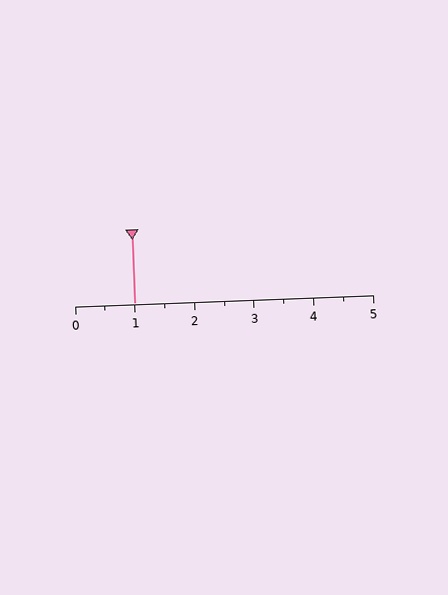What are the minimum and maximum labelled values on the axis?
The axis runs from 0 to 5.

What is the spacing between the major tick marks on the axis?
The major ticks are spaced 1 apart.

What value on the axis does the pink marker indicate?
The marker indicates approximately 1.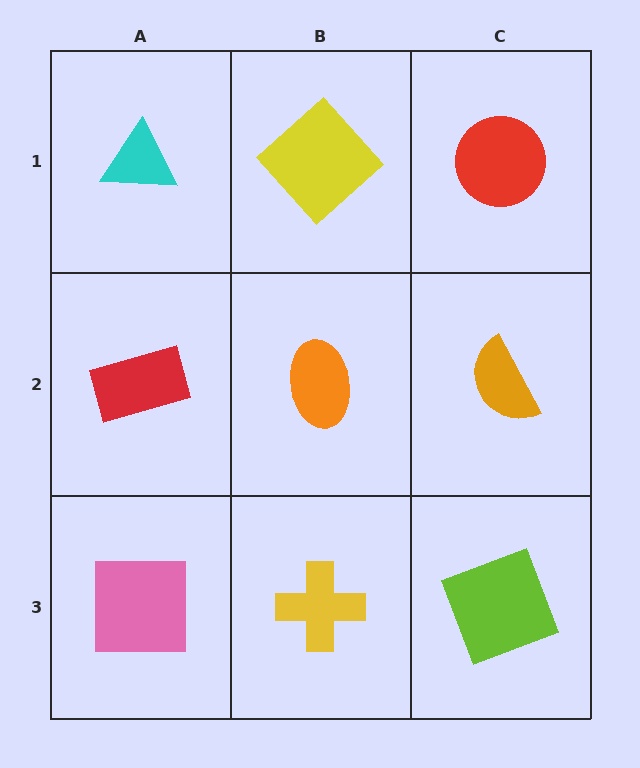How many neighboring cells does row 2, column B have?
4.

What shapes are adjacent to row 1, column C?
An orange semicircle (row 2, column C), a yellow diamond (row 1, column B).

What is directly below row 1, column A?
A red rectangle.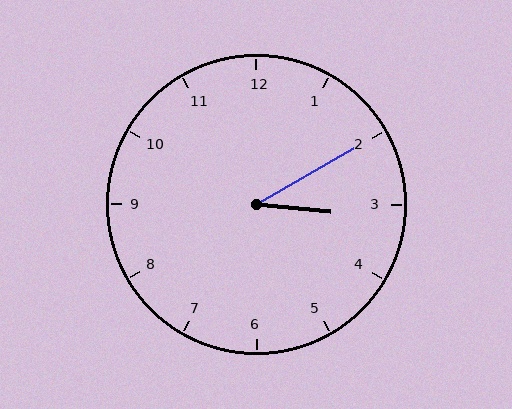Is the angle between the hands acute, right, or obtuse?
It is acute.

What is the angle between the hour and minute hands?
Approximately 35 degrees.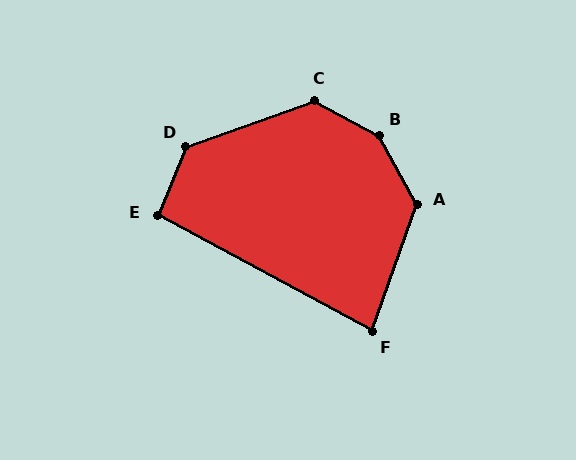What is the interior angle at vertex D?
Approximately 132 degrees (obtuse).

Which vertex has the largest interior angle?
B, at approximately 146 degrees.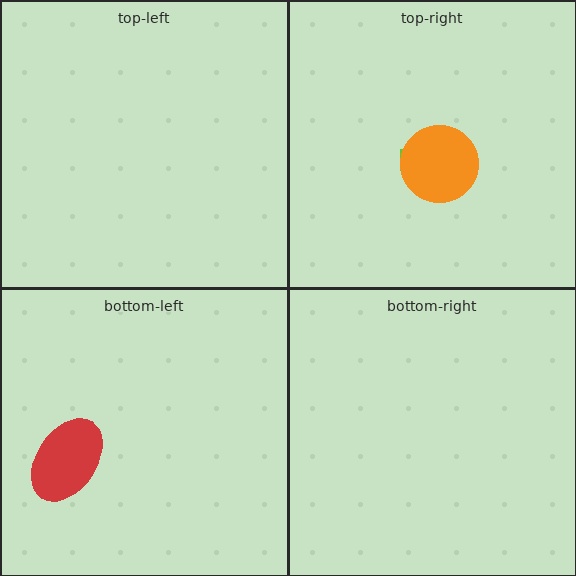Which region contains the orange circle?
The top-right region.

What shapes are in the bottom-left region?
The red ellipse.